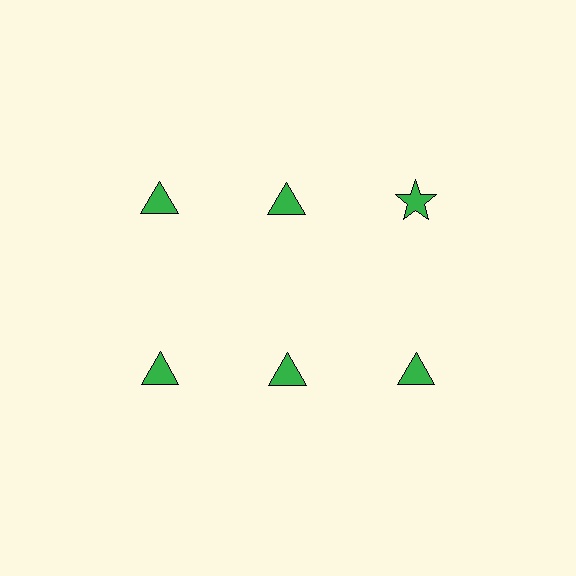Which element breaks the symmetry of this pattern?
The green star in the top row, center column breaks the symmetry. All other shapes are green triangles.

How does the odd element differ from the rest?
It has a different shape: star instead of triangle.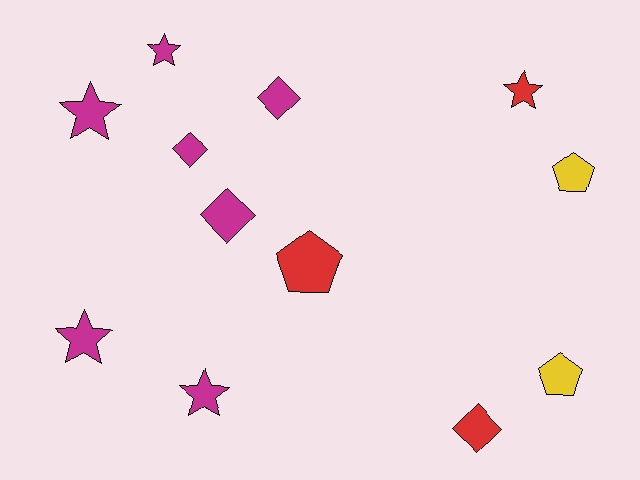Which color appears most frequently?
Magenta, with 7 objects.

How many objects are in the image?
There are 12 objects.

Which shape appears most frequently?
Star, with 5 objects.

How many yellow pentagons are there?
There are 2 yellow pentagons.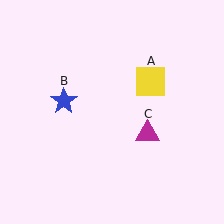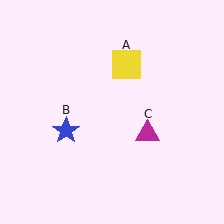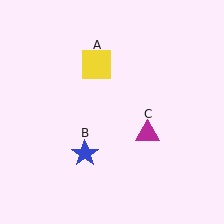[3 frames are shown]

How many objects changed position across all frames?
2 objects changed position: yellow square (object A), blue star (object B).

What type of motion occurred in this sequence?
The yellow square (object A), blue star (object B) rotated counterclockwise around the center of the scene.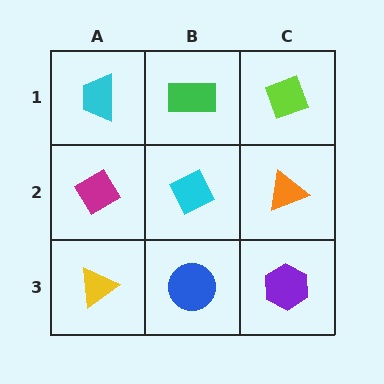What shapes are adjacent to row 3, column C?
An orange triangle (row 2, column C), a blue circle (row 3, column B).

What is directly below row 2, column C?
A purple hexagon.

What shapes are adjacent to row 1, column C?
An orange triangle (row 2, column C), a green rectangle (row 1, column B).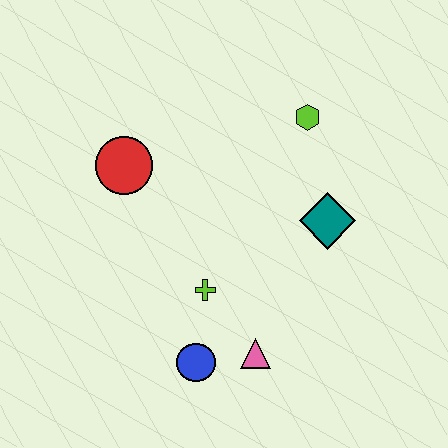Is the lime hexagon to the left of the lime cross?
No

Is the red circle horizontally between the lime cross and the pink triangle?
No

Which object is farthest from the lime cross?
The lime hexagon is farthest from the lime cross.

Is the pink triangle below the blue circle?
No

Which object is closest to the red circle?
The lime cross is closest to the red circle.